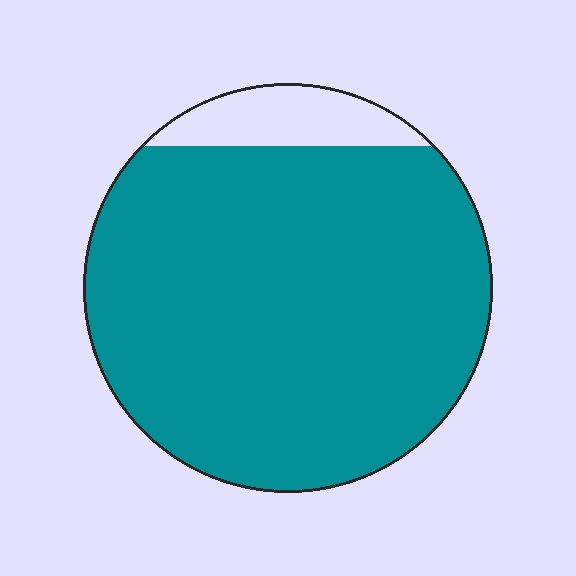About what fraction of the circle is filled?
About nine tenths (9/10).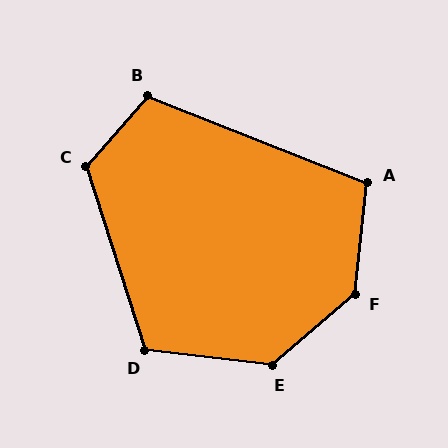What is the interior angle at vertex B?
Approximately 109 degrees (obtuse).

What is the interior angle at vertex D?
Approximately 114 degrees (obtuse).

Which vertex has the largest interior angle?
F, at approximately 136 degrees.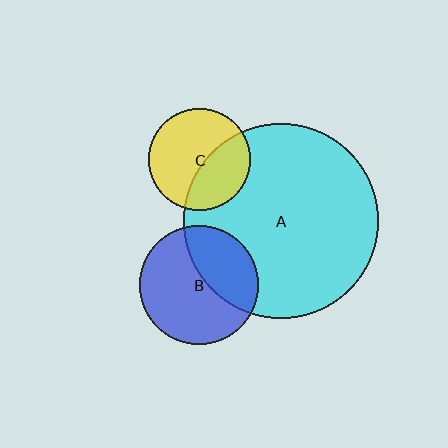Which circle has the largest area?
Circle A (cyan).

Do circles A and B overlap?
Yes.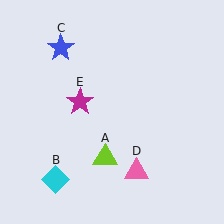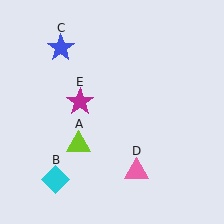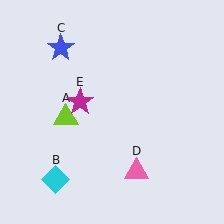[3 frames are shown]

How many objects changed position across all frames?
1 object changed position: lime triangle (object A).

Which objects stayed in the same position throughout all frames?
Cyan diamond (object B) and blue star (object C) and pink triangle (object D) and magenta star (object E) remained stationary.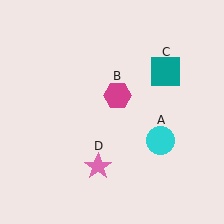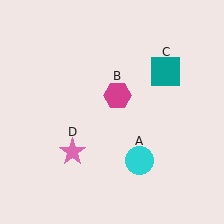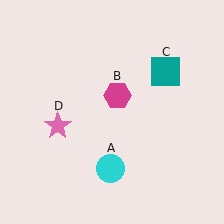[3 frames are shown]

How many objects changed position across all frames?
2 objects changed position: cyan circle (object A), pink star (object D).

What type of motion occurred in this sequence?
The cyan circle (object A), pink star (object D) rotated clockwise around the center of the scene.